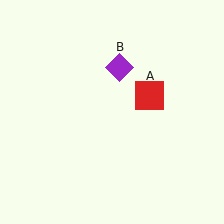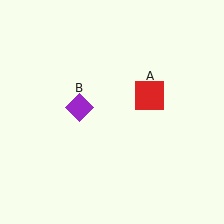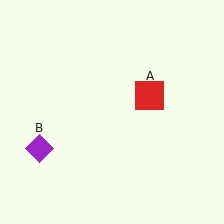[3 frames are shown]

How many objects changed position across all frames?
1 object changed position: purple diamond (object B).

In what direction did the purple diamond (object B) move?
The purple diamond (object B) moved down and to the left.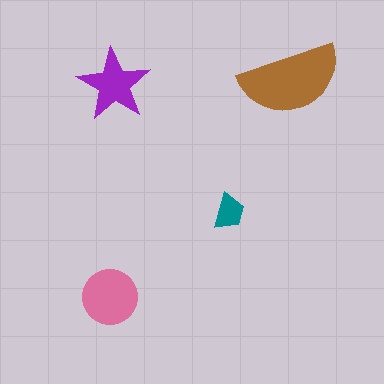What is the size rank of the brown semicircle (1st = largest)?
1st.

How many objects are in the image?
There are 4 objects in the image.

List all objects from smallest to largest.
The teal trapezoid, the purple star, the pink circle, the brown semicircle.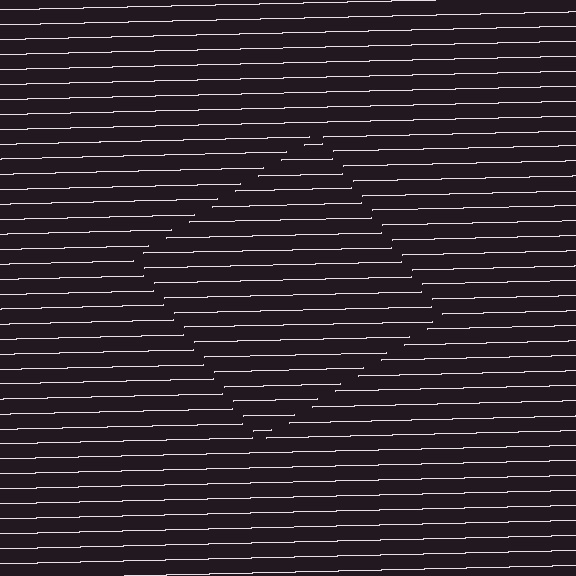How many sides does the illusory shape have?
4 sides — the line-ends trace a square.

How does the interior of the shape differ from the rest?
The interior of the shape contains the same grating, shifted by half a period — the contour is defined by the phase discontinuity where line-ends from the inner and outer gratings abut.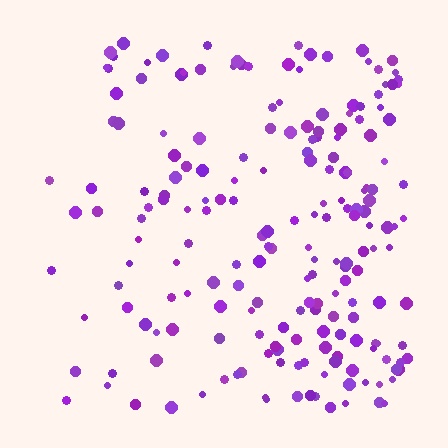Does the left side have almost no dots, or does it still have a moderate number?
Still a moderate number, just noticeably fewer than the right.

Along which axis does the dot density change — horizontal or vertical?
Horizontal.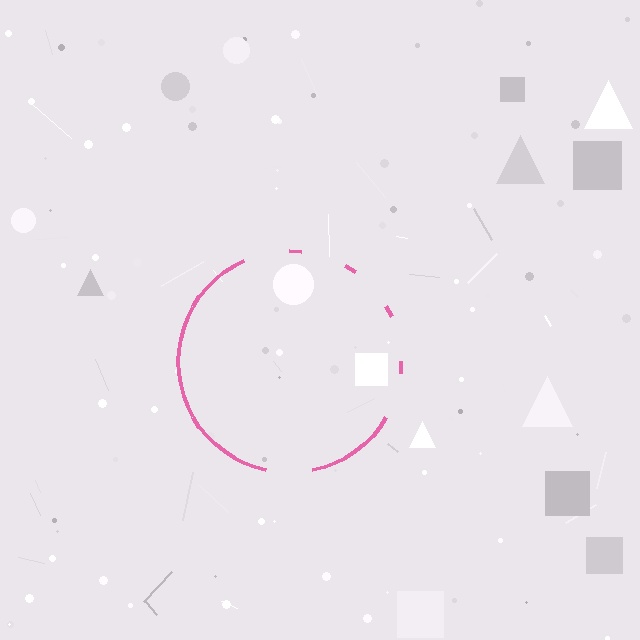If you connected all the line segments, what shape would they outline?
They would outline a circle.